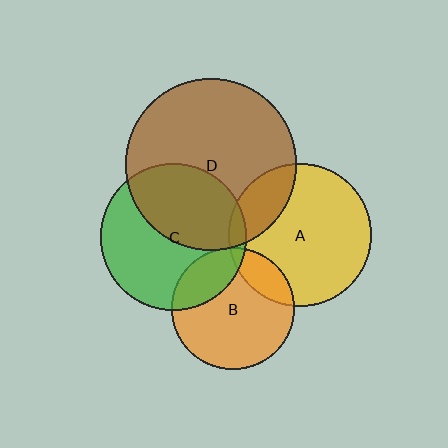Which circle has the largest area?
Circle D (brown).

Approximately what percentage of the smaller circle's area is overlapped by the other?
Approximately 25%.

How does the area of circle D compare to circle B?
Approximately 2.0 times.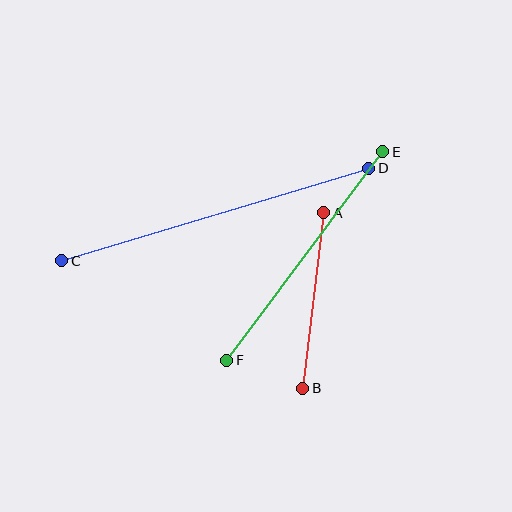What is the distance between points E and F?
The distance is approximately 261 pixels.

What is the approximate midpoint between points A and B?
The midpoint is at approximately (313, 300) pixels.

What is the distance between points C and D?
The distance is approximately 321 pixels.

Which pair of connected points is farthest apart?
Points C and D are farthest apart.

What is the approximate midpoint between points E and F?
The midpoint is at approximately (305, 256) pixels.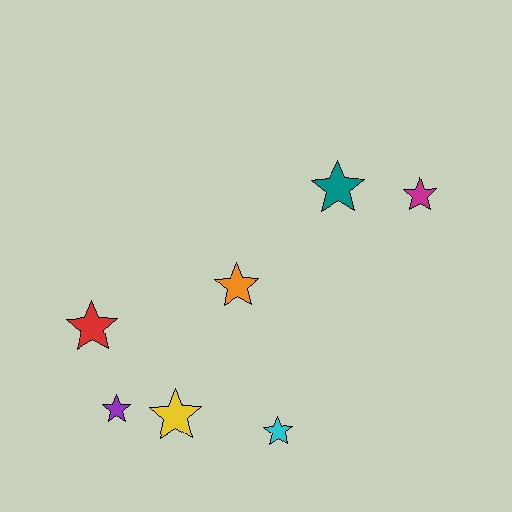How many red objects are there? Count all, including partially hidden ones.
There is 1 red object.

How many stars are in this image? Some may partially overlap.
There are 7 stars.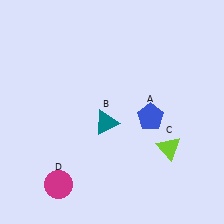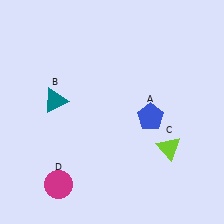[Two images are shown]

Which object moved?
The teal triangle (B) moved left.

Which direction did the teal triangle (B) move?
The teal triangle (B) moved left.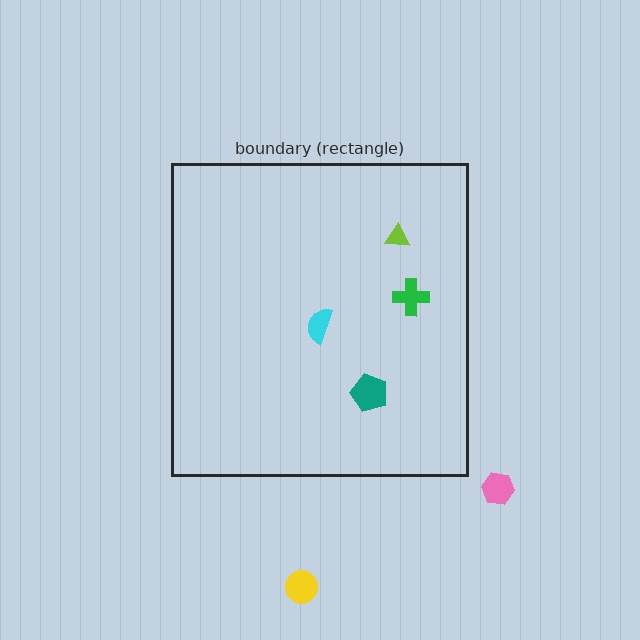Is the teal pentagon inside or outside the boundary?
Inside.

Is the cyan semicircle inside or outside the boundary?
Inside.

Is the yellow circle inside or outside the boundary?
Outside.